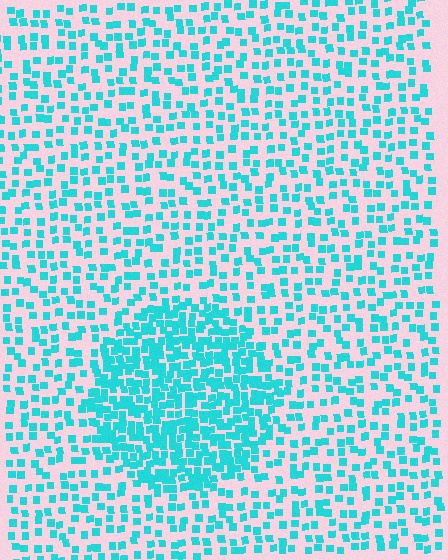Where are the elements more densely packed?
The elements are more densely packed inside the circle boundary.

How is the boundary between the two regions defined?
The boundary is defined by a change in element density (approximately 2.2x ratio). All elements are the same color, size, and shape.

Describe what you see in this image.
The image contains small cyan elements arranged at two different densities. A circle-shaped region is visible where the elements are more densely packed than the surrounding area.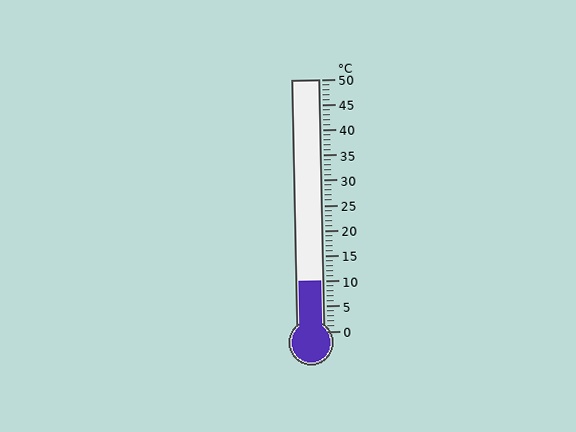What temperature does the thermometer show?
The thermometer shows approximately 10°C.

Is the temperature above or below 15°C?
The temperature is below 15°C.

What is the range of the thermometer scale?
The thermometer scale ranges from 0°C to 50°C.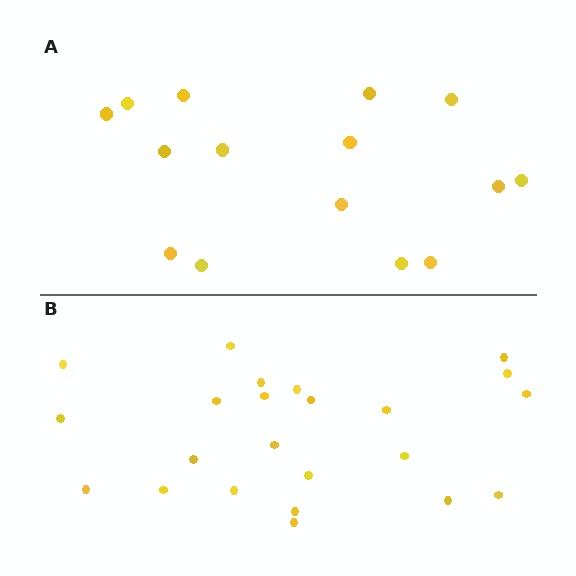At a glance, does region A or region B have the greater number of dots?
Region B (the bottom region) has more dots.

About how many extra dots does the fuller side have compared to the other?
Region B has roughly 8 or so more dots than region A.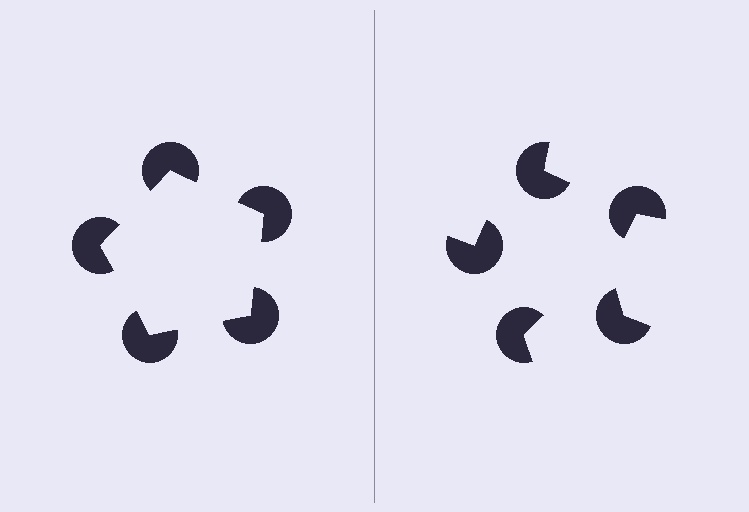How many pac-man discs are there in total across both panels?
10 — 5 on each side.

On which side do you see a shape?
An illusory pentagon appears on the left side. On the right side the wedge cuts are rotated, so no coherent shape forms.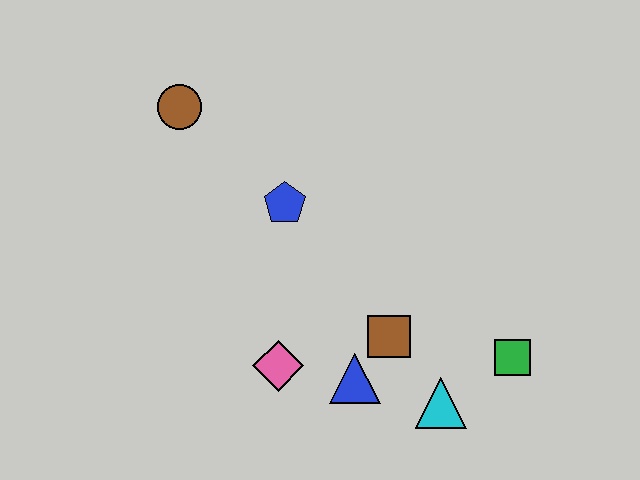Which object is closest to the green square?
The cyan triangle is closest to the green square.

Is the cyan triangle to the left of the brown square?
No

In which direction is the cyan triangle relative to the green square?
The cyan triangle is to the left of the green square.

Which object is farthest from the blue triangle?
The brown circle is farthest from the blue triangle.